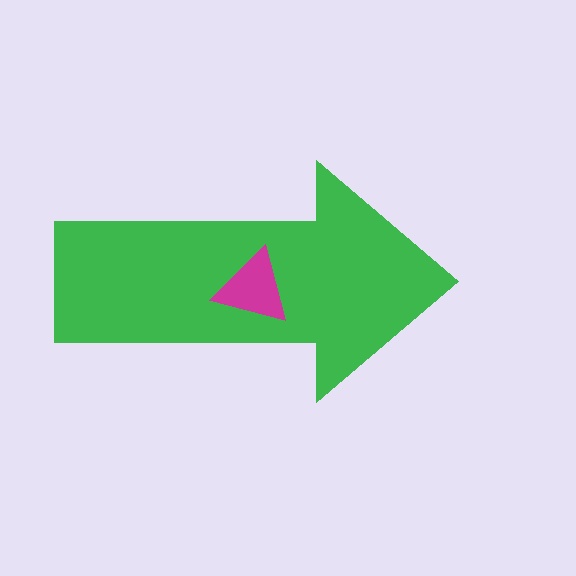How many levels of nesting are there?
2.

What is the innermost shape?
The magenta triangle.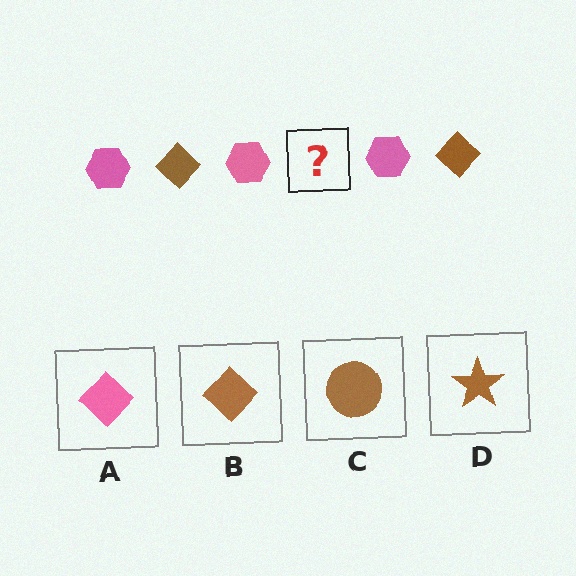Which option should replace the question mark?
Option B.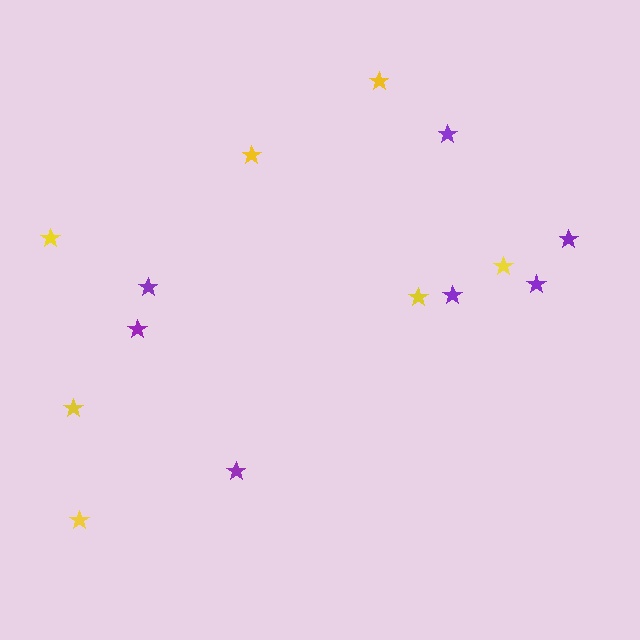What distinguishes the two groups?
There are 2 groups: one group of yellow stars (7) and one group of purple stars (7).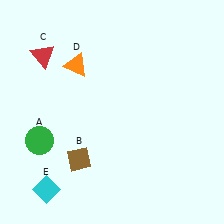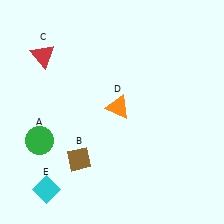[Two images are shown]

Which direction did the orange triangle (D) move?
The orange triangle (D) moved right.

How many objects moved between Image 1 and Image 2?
1 object moved between the two images.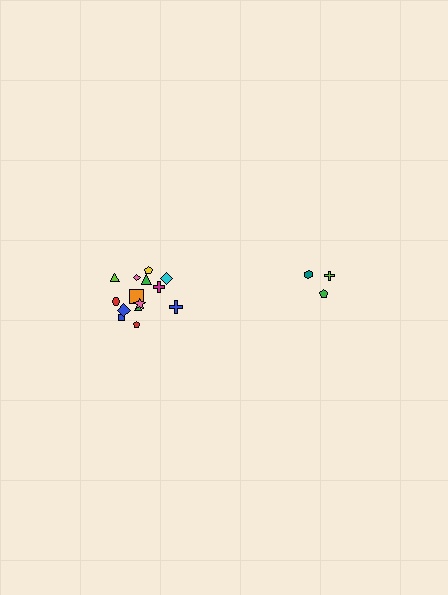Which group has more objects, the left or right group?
The left group.